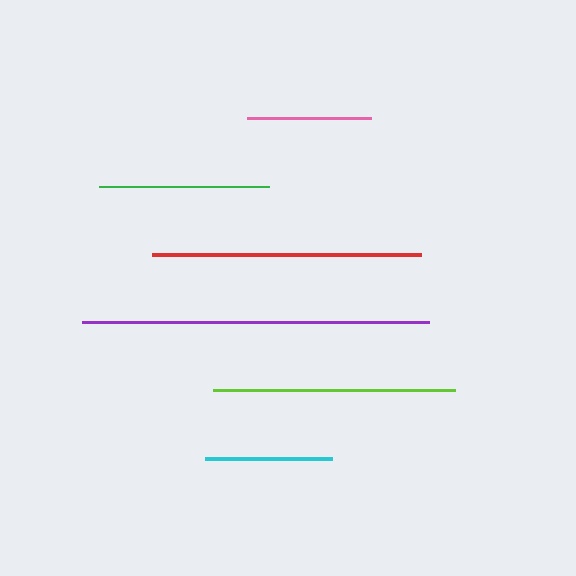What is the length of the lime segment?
The lime segment is approximately 242 pixels long.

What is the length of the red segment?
The red segment is approximately 269 pixels long.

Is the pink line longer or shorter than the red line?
The red line is longer than the pink line.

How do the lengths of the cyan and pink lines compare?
The cyan and pink lines are approximately the same length.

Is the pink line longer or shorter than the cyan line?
The cyan line is longer than the pink line.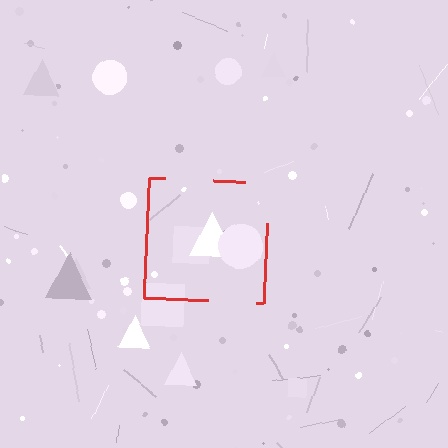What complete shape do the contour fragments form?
The contour fragments form a square.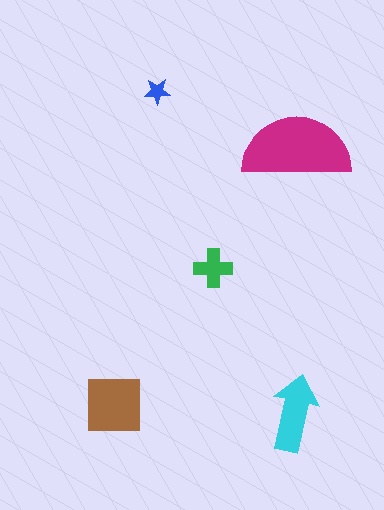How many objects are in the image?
There are 5 objects in the image.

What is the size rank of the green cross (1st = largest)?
4th.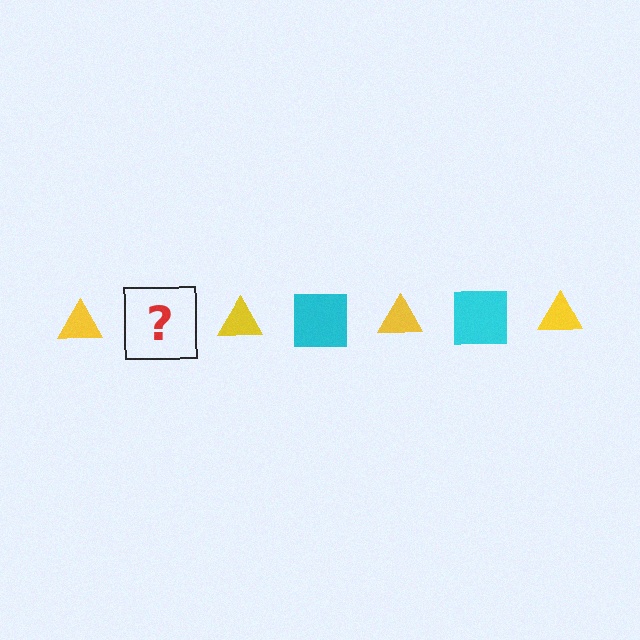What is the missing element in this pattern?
The missing element is a cyan square.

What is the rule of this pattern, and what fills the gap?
The rule is that the pattern alternates between yellow triangle and cyan square. The gap should be filled with a cyan square.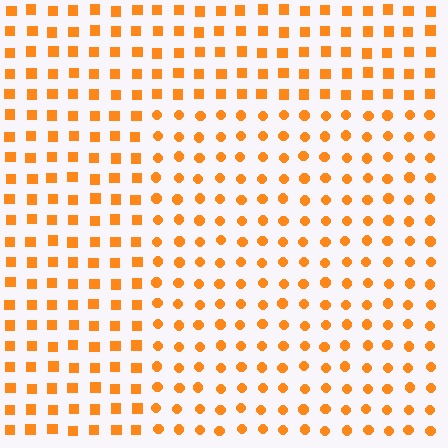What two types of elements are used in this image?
The image uses circles inside the rectangle region and squares outside it.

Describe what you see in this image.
The image is filled with small orange elements arranged in a uniform grid. A rectangle-shaped region contains circles, while the surrounding area contains squares. The boundary is defined purely by the change in element shape.